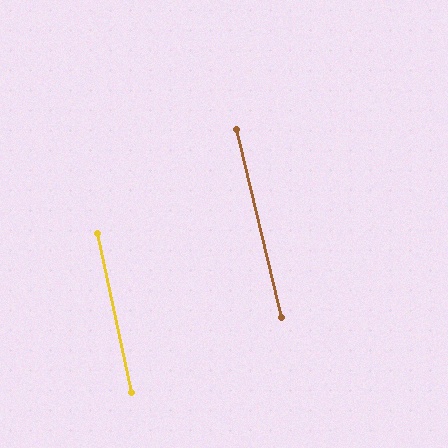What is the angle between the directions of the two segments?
Approximately 1 degree.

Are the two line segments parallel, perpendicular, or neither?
Parallel — their directions differ by only 1.3°.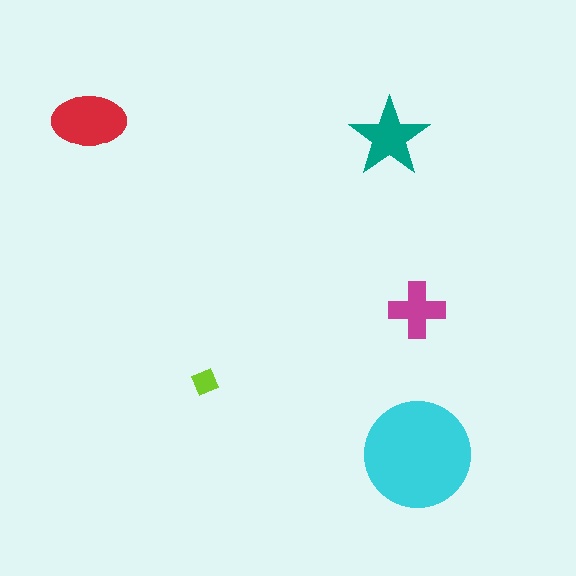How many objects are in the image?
There are 5 objects in the image.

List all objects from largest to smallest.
The cyan circle, the red ellipse, the teal star, the magenta cross, the lime diamond.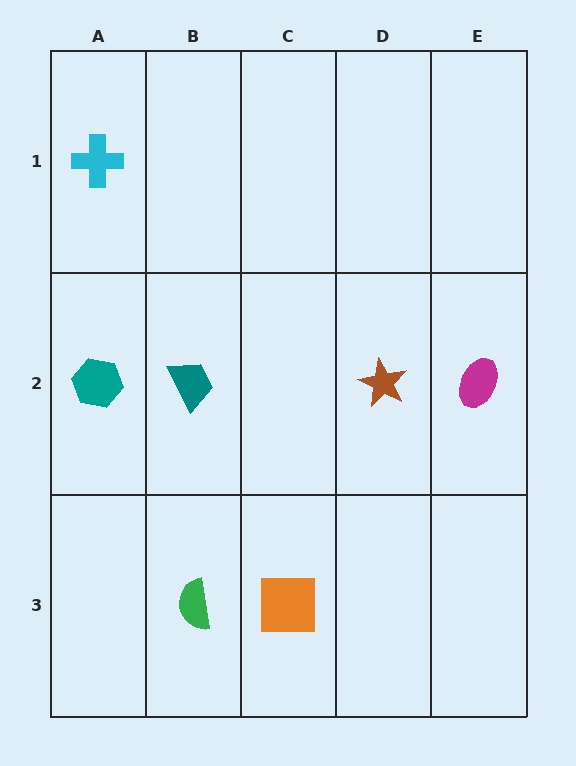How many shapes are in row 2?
4 shapes.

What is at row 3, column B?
A green semicircle.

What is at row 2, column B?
A teal trapezoid.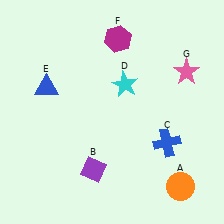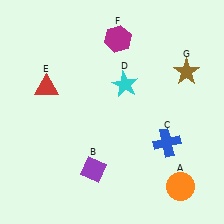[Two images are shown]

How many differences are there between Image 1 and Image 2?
There are 2 differences between the two images.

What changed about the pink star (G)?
In Image 1, G is pink. In Image 2, it changed to brown.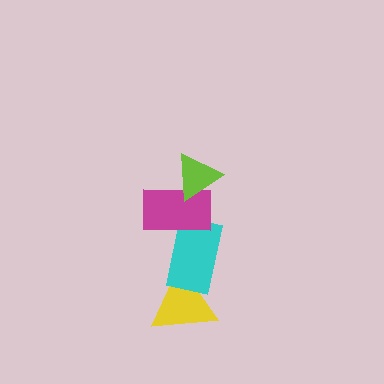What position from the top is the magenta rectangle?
The magenta rectangle is 2nd from the top.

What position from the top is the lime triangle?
The lime triangle is 1st from the top.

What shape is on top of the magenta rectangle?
The lime triangle is on top of the magenta rectangle.